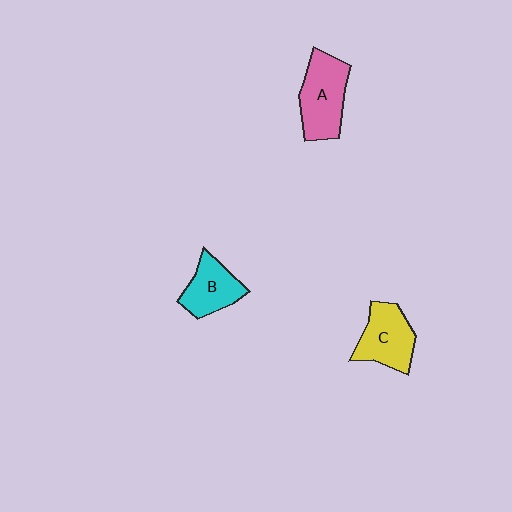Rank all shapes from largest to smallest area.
From largest to smallest: A (pink), C (yellow), B (cyan).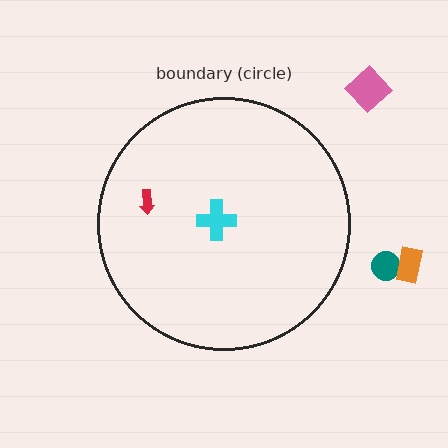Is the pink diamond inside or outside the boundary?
Outside.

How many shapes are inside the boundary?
2 inside, 3 outside.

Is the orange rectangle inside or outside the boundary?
Outside.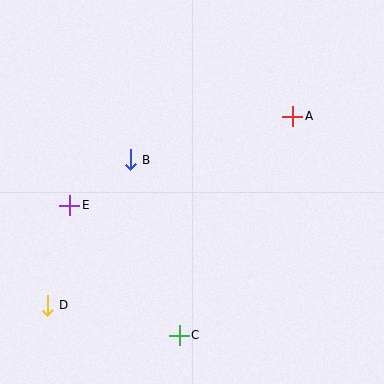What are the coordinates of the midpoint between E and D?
The midpoint between E and D is at (59, 255).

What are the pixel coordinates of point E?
Point E is at (70, 205).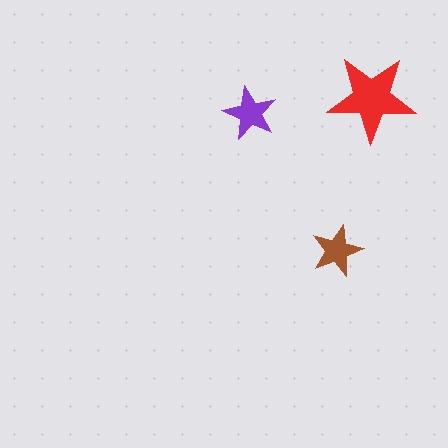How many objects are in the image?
There are 3 objects in the image.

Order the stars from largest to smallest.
the red one, the purple one, the brown one.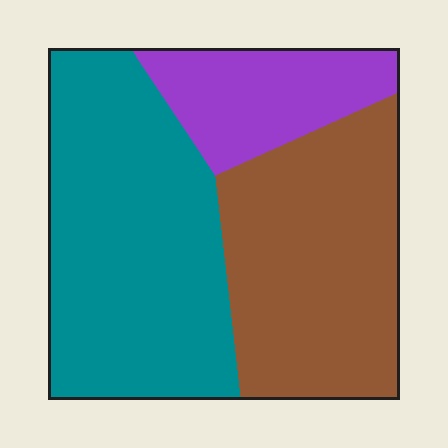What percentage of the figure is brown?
Brown takes up about three eighths (3/8) of the figure.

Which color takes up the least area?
Purple, at roughly 15%.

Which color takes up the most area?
Teal, at roughly 45%.